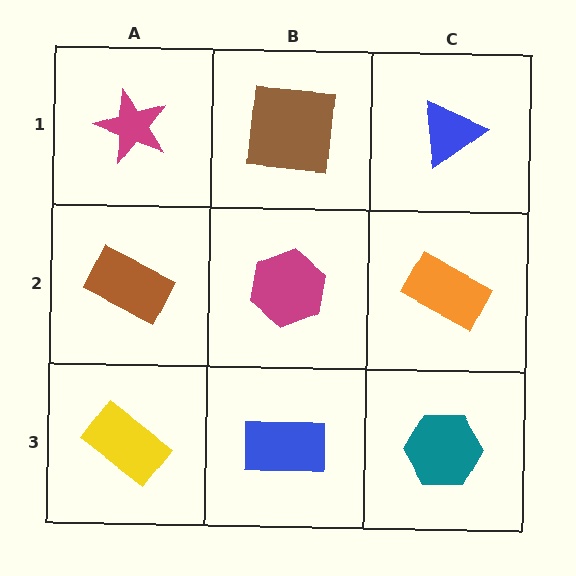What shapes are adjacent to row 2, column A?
A magenta star (row 1, column A), a yellow rectangle (row 3, column A), a magenta hexagon (row 2, column B).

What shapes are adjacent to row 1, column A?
A brown rectangle (row 2, column A), a brown square (row 1, column B).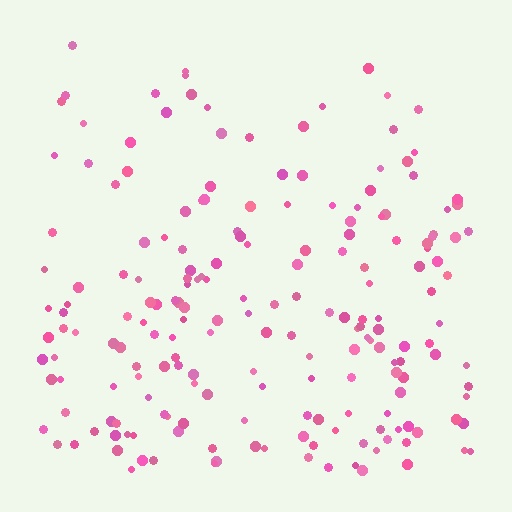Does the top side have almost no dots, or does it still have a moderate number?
Still a moderate number, just noticeably fewer than the bottom.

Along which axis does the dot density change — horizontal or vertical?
Vertical.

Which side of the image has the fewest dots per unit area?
The top.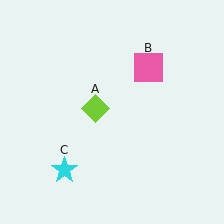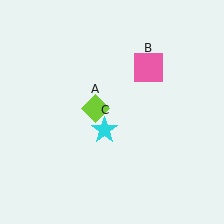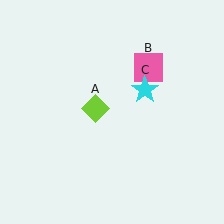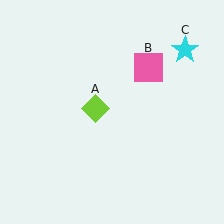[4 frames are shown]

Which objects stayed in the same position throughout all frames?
Lime diamond (object A) and pink square (object B) remained stationary.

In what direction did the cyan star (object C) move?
The cyan star (object C) moved up and to the right.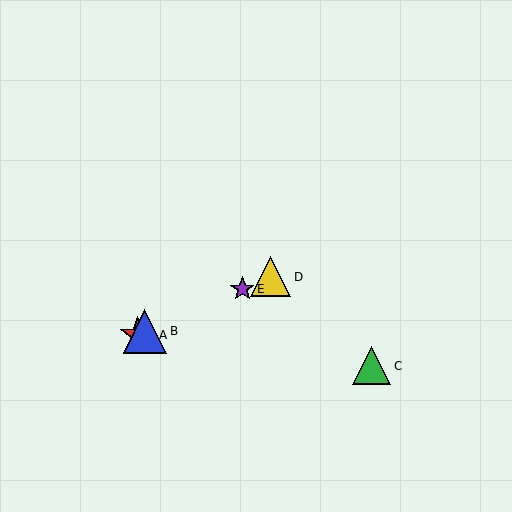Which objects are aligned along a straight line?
Objects A, B, D, E are aligned along a straight line.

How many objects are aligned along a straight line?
4 objects (A, B, D, E) are aligned along a straight line.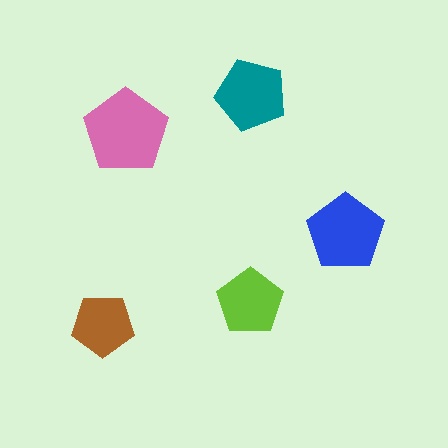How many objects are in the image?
There are 5 objects in the image.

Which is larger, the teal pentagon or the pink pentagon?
The pink one.